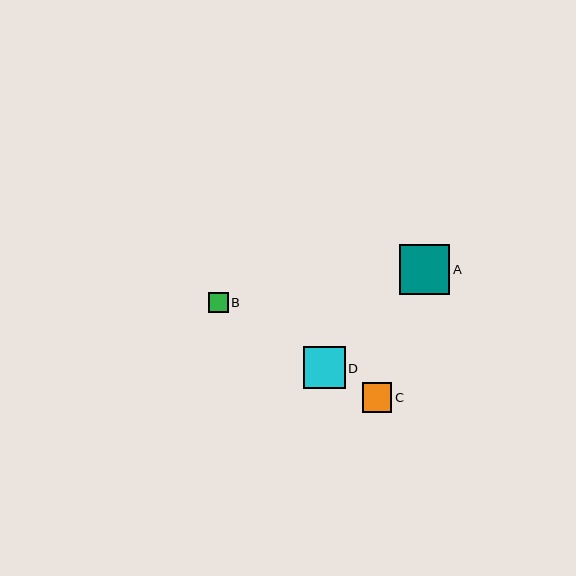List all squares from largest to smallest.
From largest to smallest: A, D, C, B.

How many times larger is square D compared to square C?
Square D is approximately 1.4 times the size of square C.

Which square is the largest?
Square A is the largest with a size of approximately 50 pixels.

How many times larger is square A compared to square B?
Square A is approximately 2.5 times the size of square B.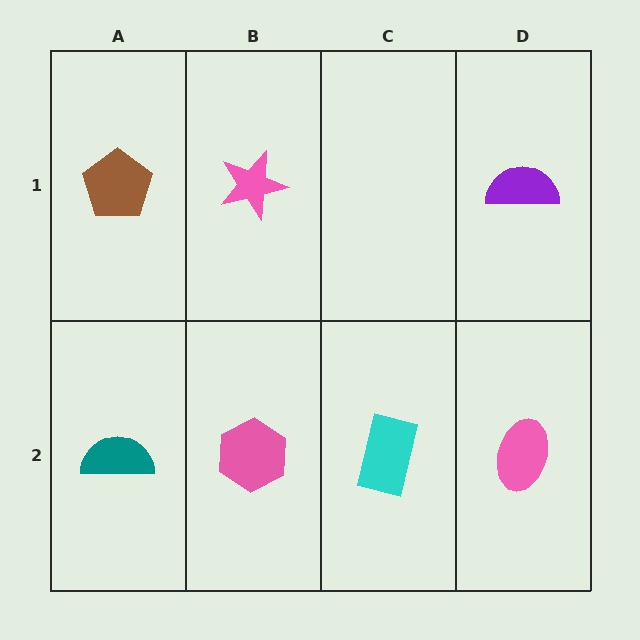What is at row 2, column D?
A pink ellipse.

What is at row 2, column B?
A pink hexagon.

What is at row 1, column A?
A brown pentagon.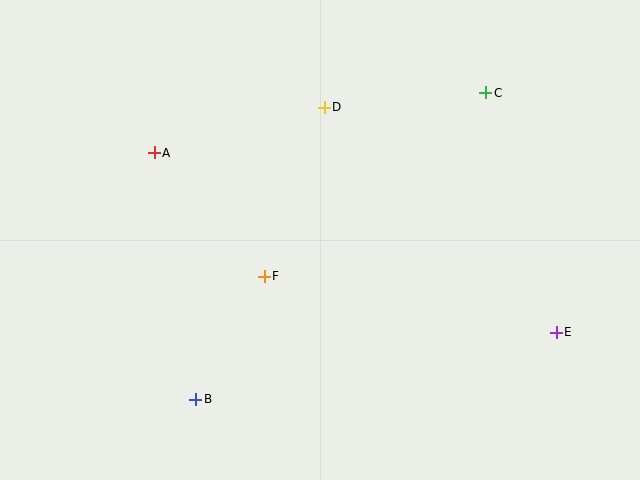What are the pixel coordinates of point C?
Point C is at (486, 93).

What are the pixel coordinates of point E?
Point E is at (556, 332).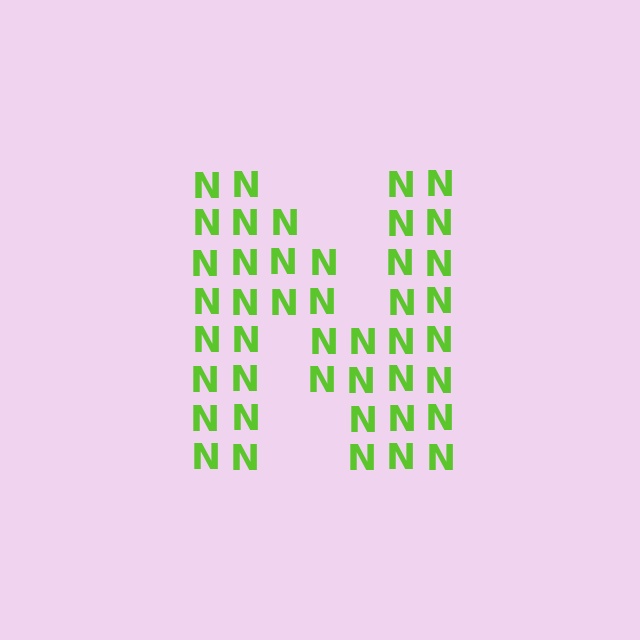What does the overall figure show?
The overall figure shows the letter N.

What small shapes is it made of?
It is made of small letter N's.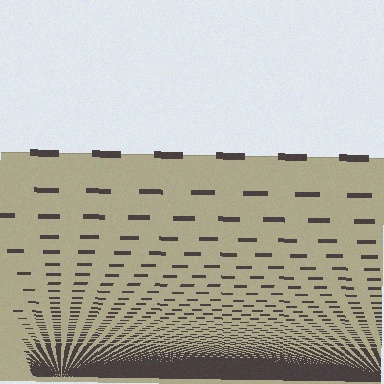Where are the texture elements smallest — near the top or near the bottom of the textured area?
Near the bottom.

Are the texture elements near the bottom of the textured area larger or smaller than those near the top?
Smaller. The gradient is inverted — elements near the bottom are smaller and denser.